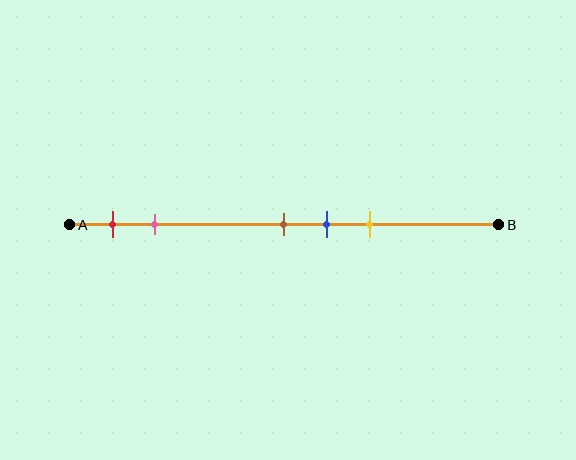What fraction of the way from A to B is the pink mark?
The pink mark is approximately 20% (0.2) of the way from A to B.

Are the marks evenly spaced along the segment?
No, the marks are not evenly spaced.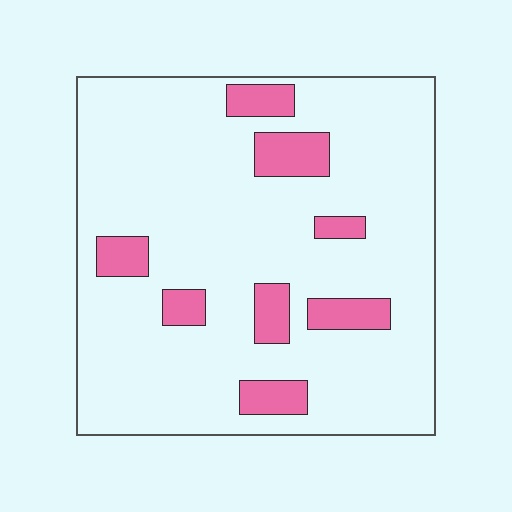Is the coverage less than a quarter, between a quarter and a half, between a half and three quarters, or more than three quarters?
Less than a quarter.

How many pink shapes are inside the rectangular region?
8.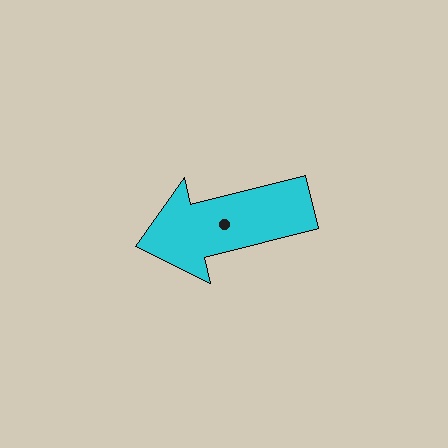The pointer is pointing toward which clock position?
Roughly 9 o'clock.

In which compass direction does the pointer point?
West.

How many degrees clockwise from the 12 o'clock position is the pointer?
Approximately 256 degrees.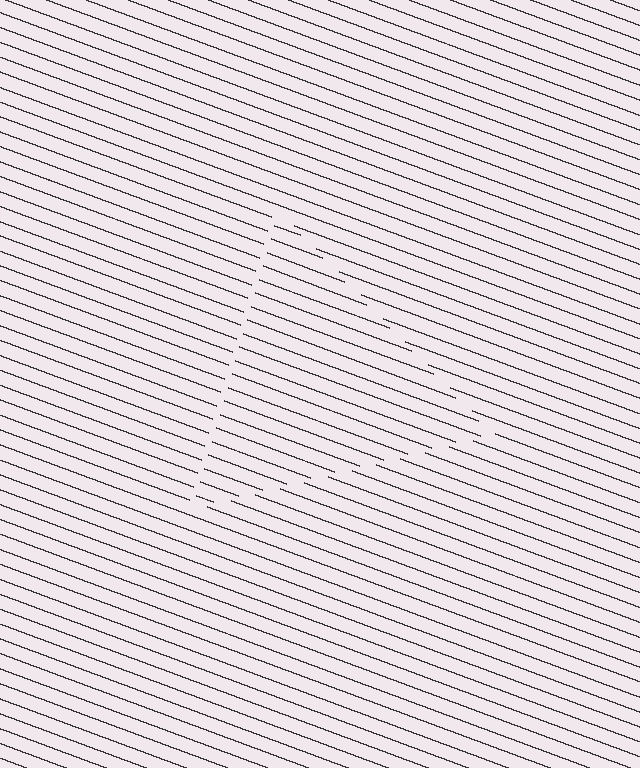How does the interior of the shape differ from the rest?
The interior of the shape contains the same grating, shifted by half a period — the contour is defined by the phase discontinuity where line-ends from the inner and outer gratings abut.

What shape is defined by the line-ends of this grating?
An illusory triangle. The interior of the shape contains the same grating, shifted by half a period — the contour is defined by the phase discontinuity where line-ends from the inner and outer gratings abut.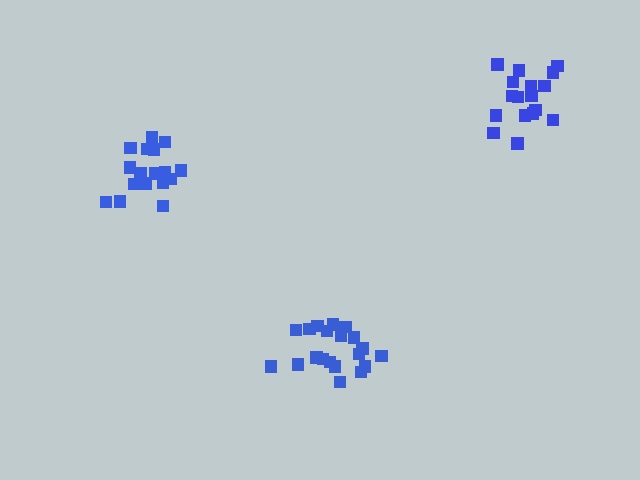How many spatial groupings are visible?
There are 3 spatial groupings.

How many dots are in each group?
Group 1: 17 dots, Group 2: 17 dots, Group 3: 21 dots (55 total).